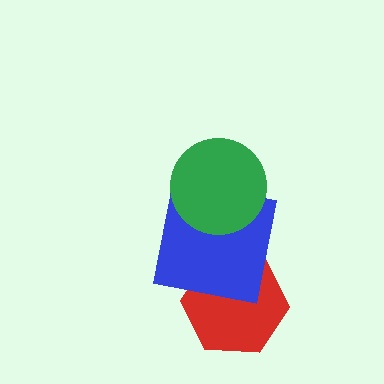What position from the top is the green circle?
The green circle is 1st from the top.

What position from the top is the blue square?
The blue square is 2nd from the top.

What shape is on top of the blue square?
The green circle is on top of the blue square.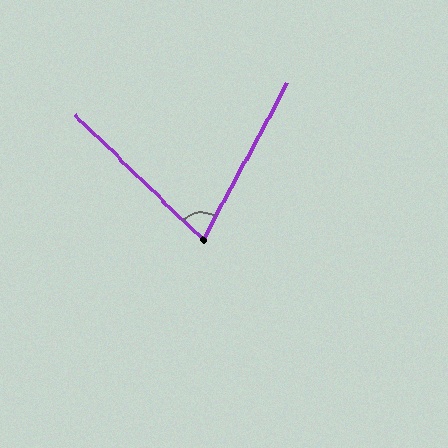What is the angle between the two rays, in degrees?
Approximately 74 degrees.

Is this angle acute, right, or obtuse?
It is acute.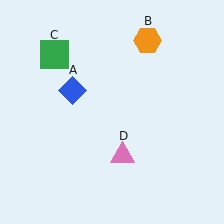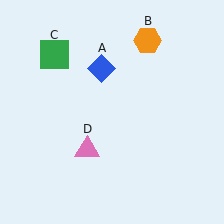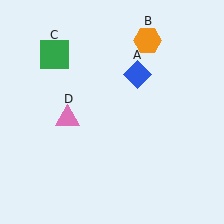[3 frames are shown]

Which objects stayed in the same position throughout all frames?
Orange hexagon (object B) and green square (object C) remained stationary.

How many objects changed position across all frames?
2 objects changed position: blue diamond (object A), pink triangle (object D).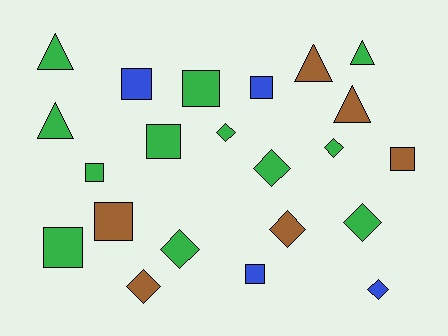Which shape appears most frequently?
Square, with 9 objects.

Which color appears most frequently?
Green, with 12 objects.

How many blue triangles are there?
There are no blue triangles.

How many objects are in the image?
There are 22 objects.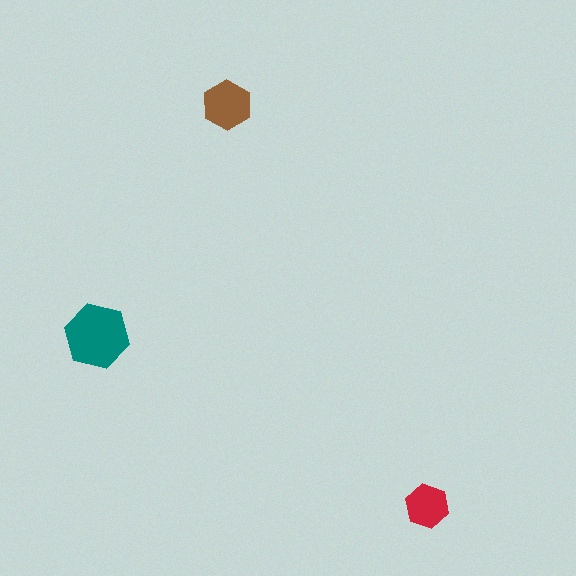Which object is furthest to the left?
The teal hexagon is leftmost.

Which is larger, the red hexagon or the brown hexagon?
The brown one.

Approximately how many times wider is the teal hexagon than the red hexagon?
About 1.5 times wider.